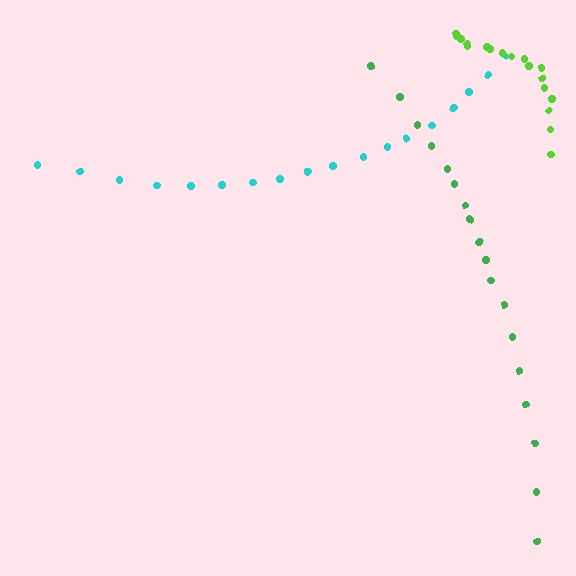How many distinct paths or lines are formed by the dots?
There are 3 distinct paths.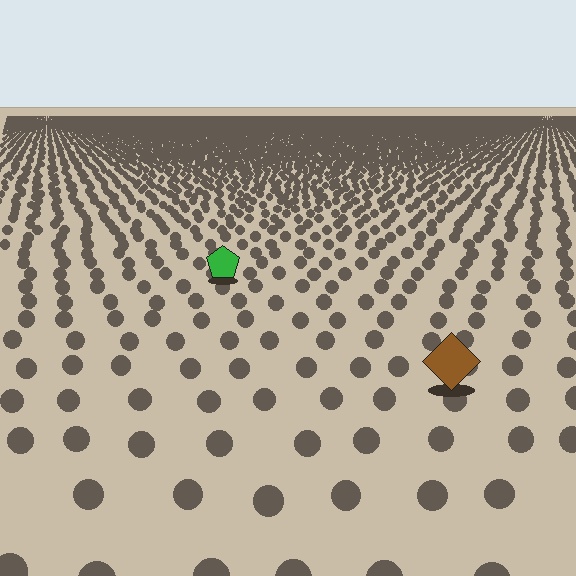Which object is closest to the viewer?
The brown diamond is closest. The texture marks near it are larger and more spread out.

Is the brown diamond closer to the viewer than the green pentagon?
Yes. The brown diamond is closer — you can tell from the texture gradient: the ground texture is coarser near it.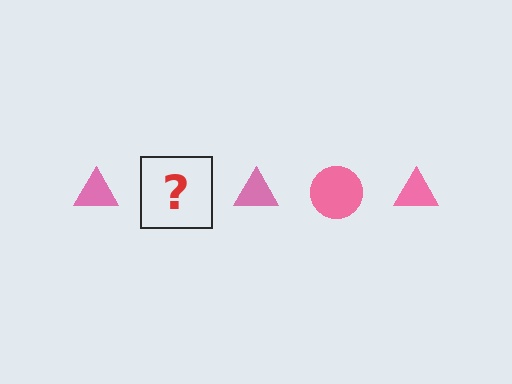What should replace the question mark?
The question mark should be replaced with a pink circle.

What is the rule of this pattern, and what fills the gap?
The rule is that the pattern cycles through triangle, circle shapes in pink. The gap should be filled with a pink circle.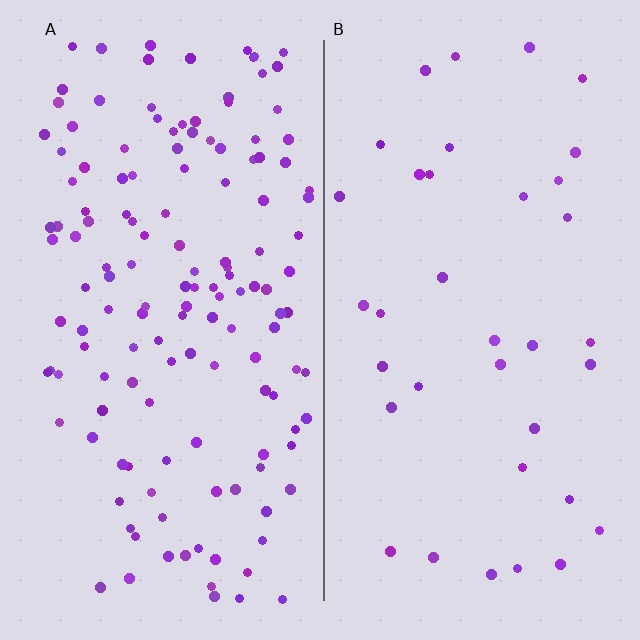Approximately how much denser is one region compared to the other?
Approximately 3.9× — region A over region B.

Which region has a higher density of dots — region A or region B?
A (the left).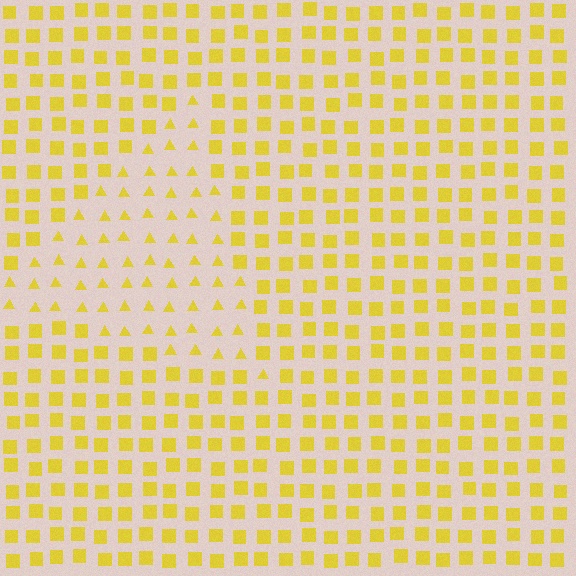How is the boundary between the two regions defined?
The boundary is defined by a change in element shape: triangles inside vs. squares outside. All elements share the same color and spacing.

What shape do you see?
I see a triangle.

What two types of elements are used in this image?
The image uses triangles inside the triangle region and squares outside it.